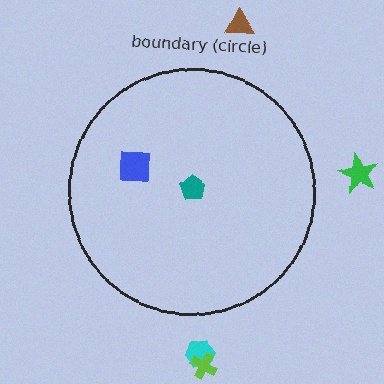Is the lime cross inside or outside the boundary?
Outside.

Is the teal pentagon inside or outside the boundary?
Inside.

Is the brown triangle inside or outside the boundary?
Outside.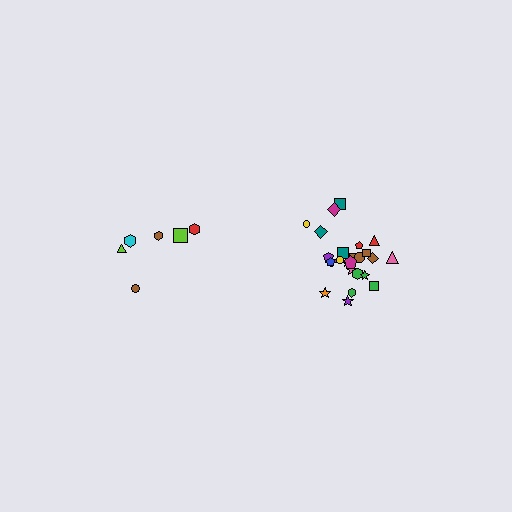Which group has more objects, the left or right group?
The right group.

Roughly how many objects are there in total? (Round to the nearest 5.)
Roughly 30 objects in total.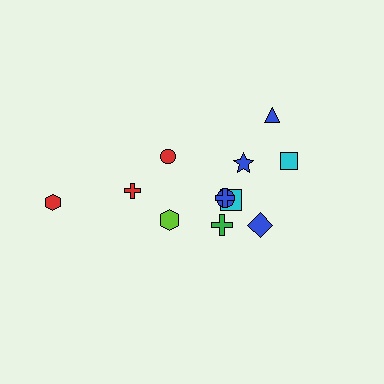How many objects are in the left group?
There are 4 objects.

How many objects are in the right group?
There are 8 objects.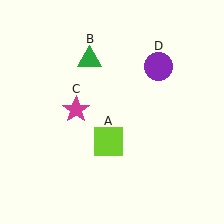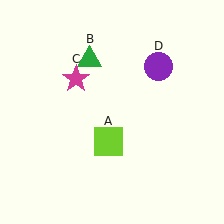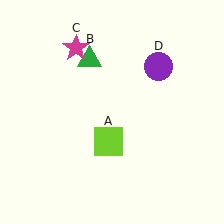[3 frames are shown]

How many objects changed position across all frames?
1 object changed position: magenta star (object C).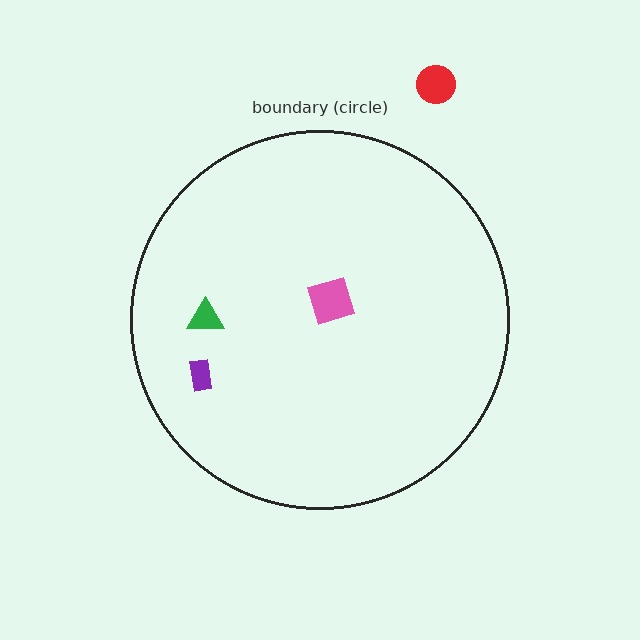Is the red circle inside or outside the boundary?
Outside.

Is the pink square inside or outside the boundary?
Inside.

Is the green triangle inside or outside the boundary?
Inside.